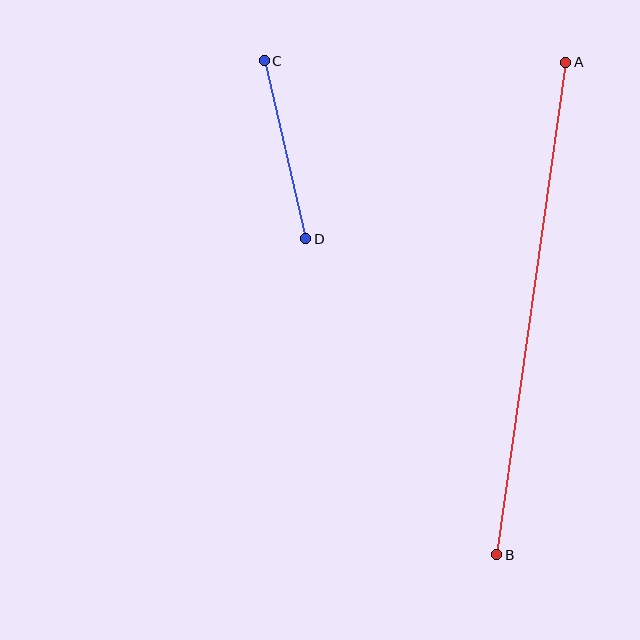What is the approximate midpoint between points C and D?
The midpoint is at approximately (285, 150) pixels.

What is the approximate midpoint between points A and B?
The midpoint is at approximately (531, 309) pixels.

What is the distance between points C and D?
The distance is approximately 183 pixels.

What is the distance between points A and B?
The distance is approximately 497 pixels.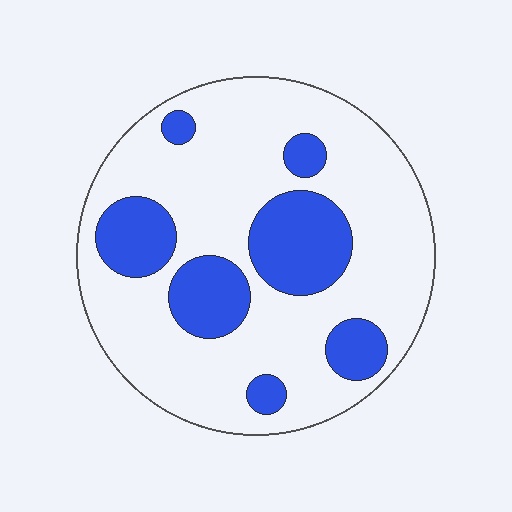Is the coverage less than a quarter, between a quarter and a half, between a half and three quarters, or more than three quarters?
Between a quarter and a half.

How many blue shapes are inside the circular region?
7.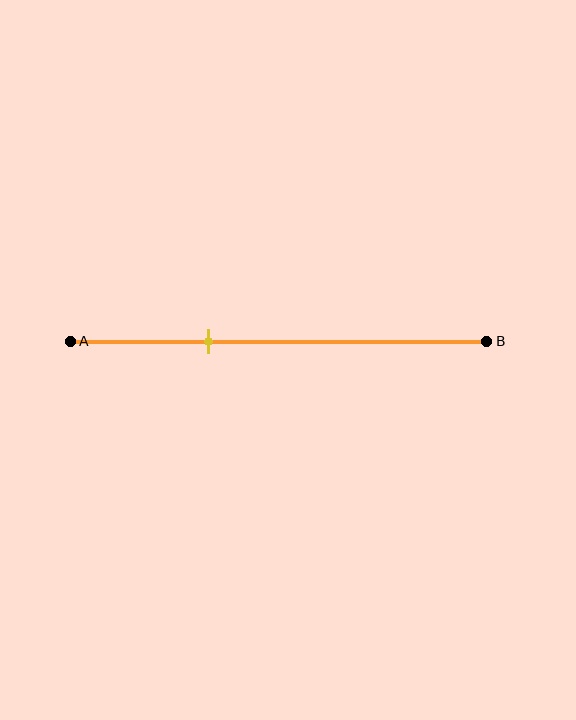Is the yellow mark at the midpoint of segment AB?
No, the mark is at about 35% from A, not at the 50% midpoint.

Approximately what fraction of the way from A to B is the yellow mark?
The yellow mark is approximately 35% of the way from A to B.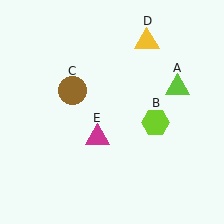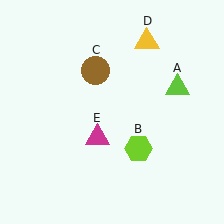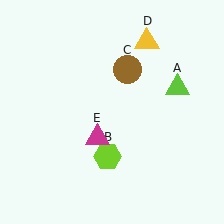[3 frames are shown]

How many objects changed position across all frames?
2 objects changed position: lime hexagon (object B), brown circle (object C).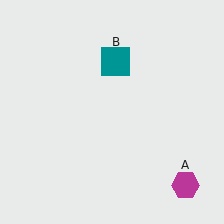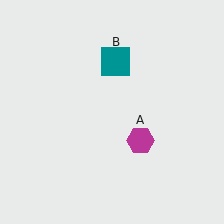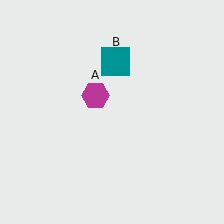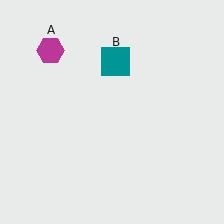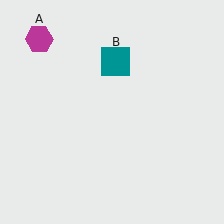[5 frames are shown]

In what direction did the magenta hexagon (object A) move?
The magenta hexagon (object A) moved up and to the left.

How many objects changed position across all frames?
1 object changed position: magenta hexagon (object A).